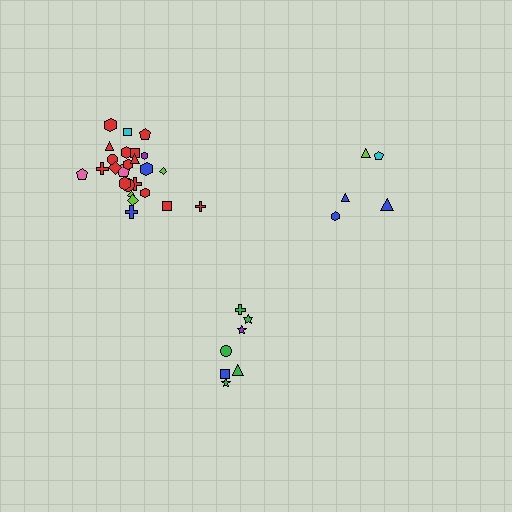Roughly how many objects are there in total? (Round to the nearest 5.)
Roughly 35 objects in total.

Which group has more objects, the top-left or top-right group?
The top-left group.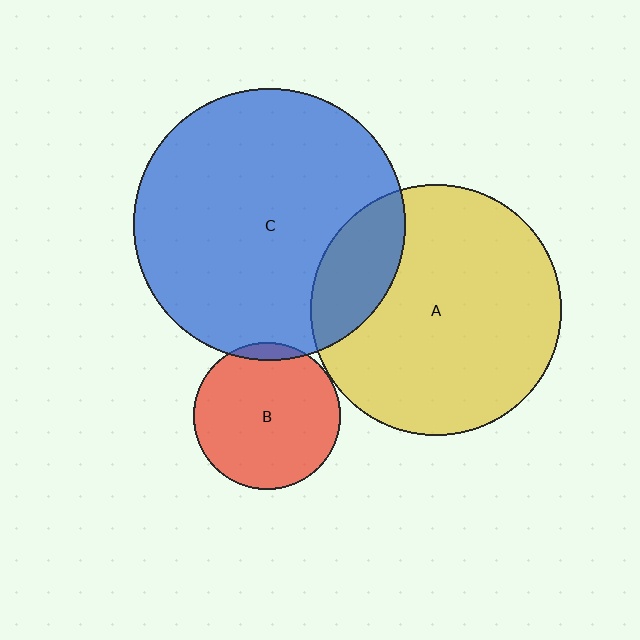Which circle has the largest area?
Circle C (blue).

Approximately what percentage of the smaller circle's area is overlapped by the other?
Approximately 20%.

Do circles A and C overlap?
Yes.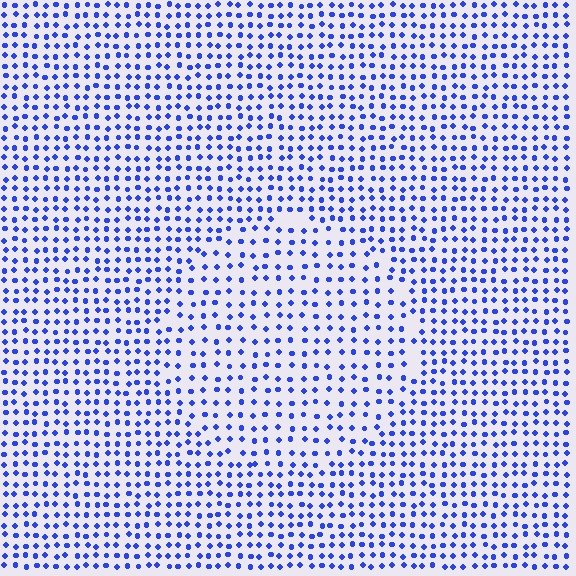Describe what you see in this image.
The image contains small blue elements arranged at two different densities. A circle-shaped region is visible where the elements are less densely packed than the surrounding area.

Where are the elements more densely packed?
The elements are more densely packed outside the circle boundary.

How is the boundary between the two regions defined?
The boundary is defined by a change in element density (approximately 1.5x ratio). All elements are the same color, size, and shape.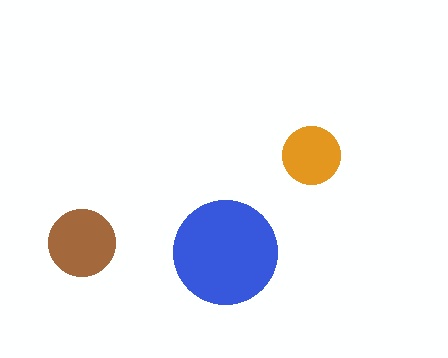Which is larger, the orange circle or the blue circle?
The blue one.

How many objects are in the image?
There are 3 objects in the image.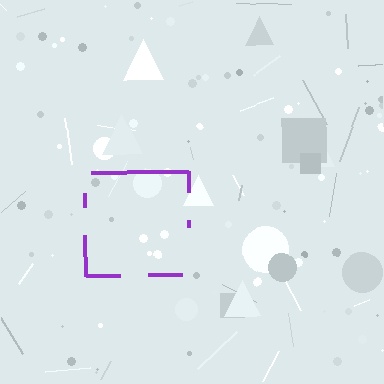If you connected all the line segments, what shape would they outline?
They would outline a square.